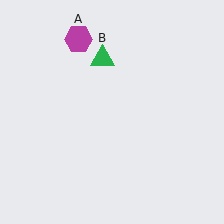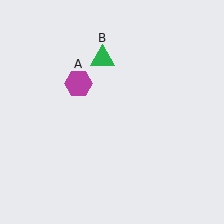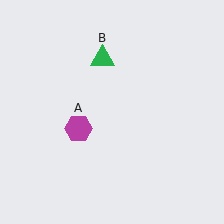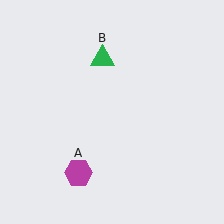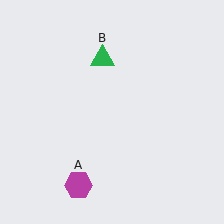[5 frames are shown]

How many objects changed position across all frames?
1 object changed position: magenta hexagon (object A).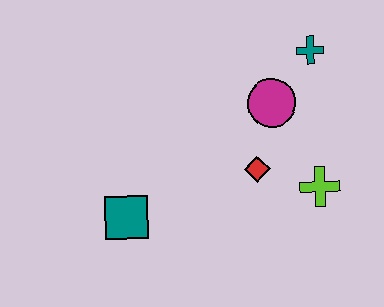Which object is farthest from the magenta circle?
The teal square is farthest from the magenta circle.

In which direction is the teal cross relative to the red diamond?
The teal cross is above the red diamond.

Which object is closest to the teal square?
The red diamond is closest to the teal square.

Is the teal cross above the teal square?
Yes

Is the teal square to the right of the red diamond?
No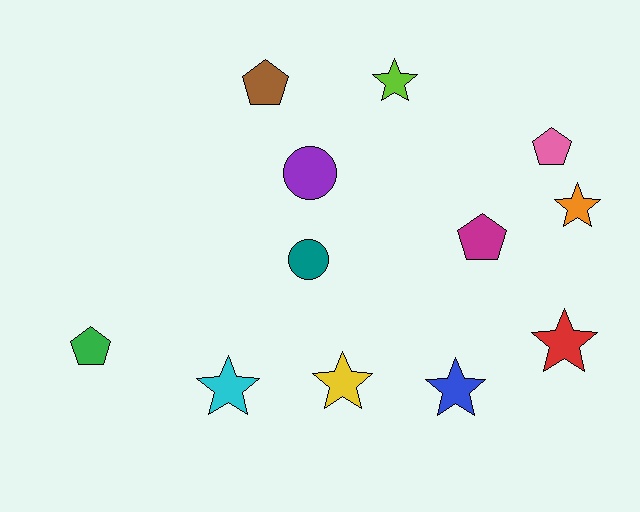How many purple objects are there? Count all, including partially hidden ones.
There is 1 purple object.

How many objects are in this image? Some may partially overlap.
There are 12 objects.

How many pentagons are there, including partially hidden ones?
There are 4 pentagons.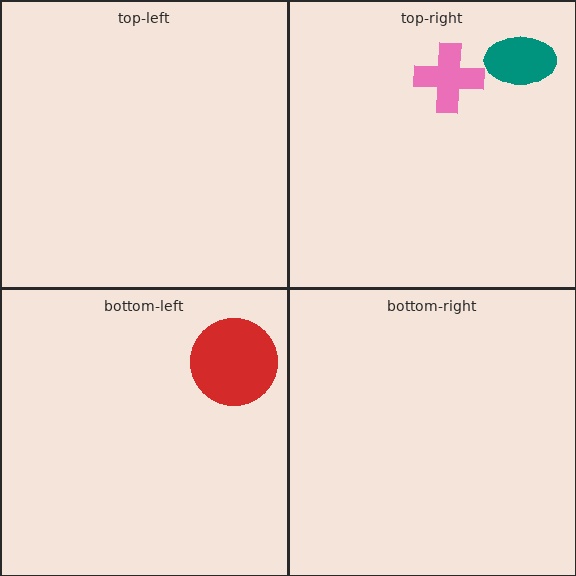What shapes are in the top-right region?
The pink cross, the teal ellipse.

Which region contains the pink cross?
The top-right region.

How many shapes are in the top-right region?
2.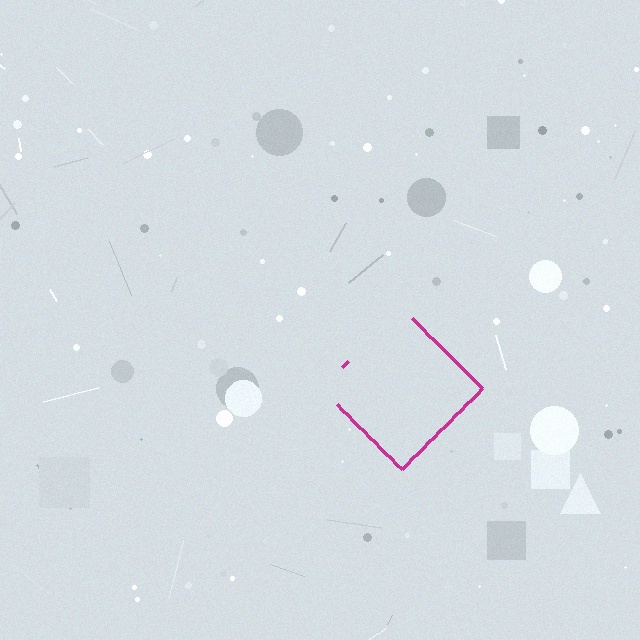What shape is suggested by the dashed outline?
The dashed outline suggests a diamond.